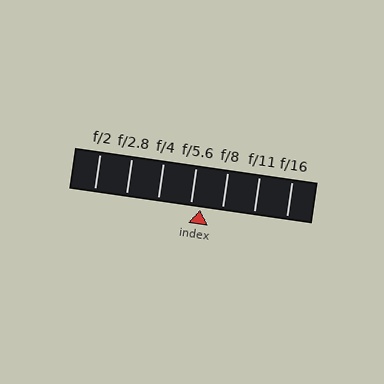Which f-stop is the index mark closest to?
The index mark is closest to f/5.6.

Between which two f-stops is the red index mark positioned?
The index mark is between f/5.6 and f/8.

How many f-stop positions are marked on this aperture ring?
There are 7 f-stop positions marked.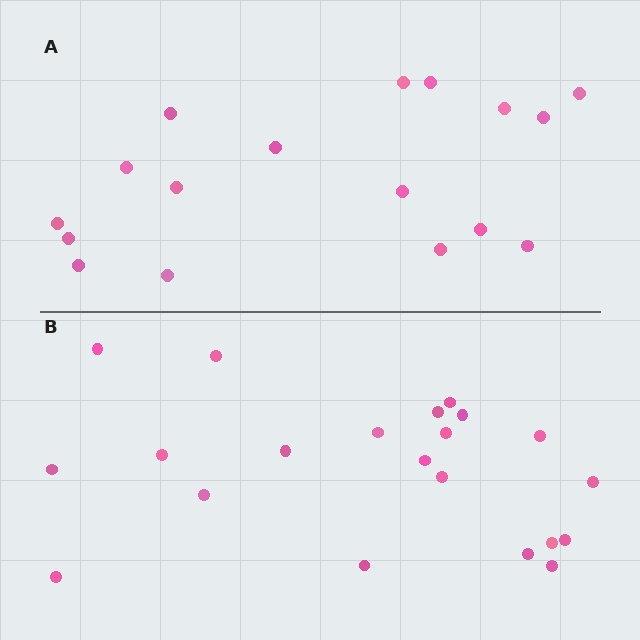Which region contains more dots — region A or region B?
Region B (the bottom region) has more dots.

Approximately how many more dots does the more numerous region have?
Region B has about 4 more dots than region A.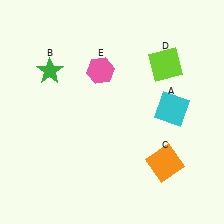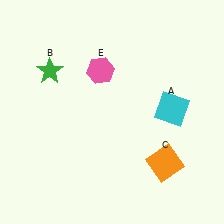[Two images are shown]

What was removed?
The lime square (D) was removed in Image 2.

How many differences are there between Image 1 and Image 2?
There is 1 difference between the two images.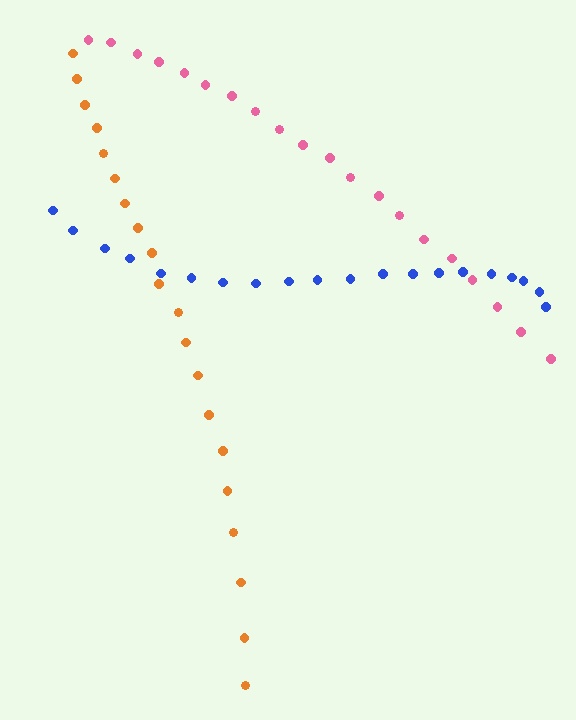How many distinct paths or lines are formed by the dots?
There are 3 distinct paths.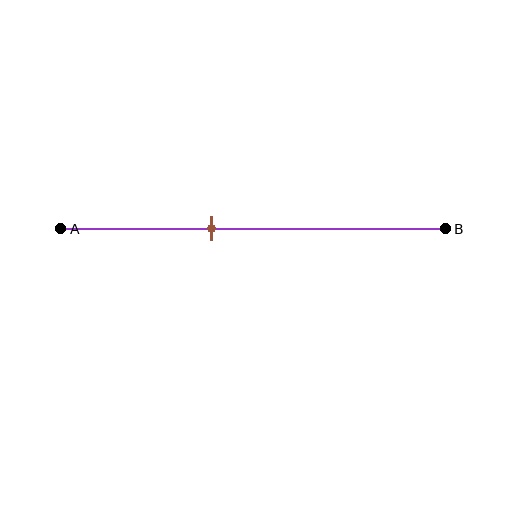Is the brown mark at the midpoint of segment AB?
No, the mark is at about 40% from A, not at the 50% midpoint.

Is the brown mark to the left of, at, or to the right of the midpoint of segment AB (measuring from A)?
The brown mark is to the left of the midpoint of segment AB.